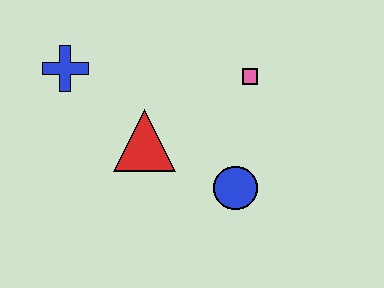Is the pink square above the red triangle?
Yes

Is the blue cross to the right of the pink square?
No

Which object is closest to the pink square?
The blue circle is closest to the pink square.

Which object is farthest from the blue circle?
The blue cross is farthest from the blue circle.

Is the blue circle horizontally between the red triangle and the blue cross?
No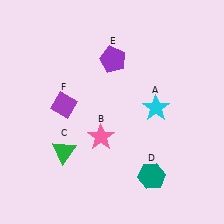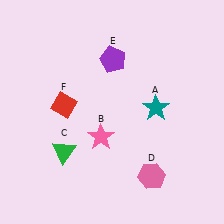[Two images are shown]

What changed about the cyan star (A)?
In Image 1, A is cyan. In Image 2, it changed to teal.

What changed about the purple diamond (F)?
In Image 1, F is purple. In Image 2, it changed to red.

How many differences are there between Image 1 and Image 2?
There are 3 differences between the two images.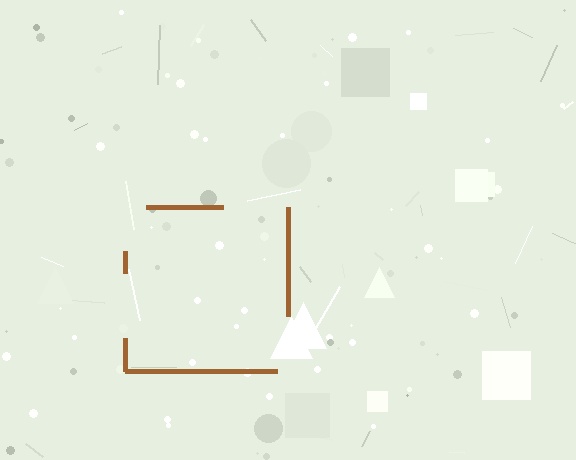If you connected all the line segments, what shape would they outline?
They would outline a square.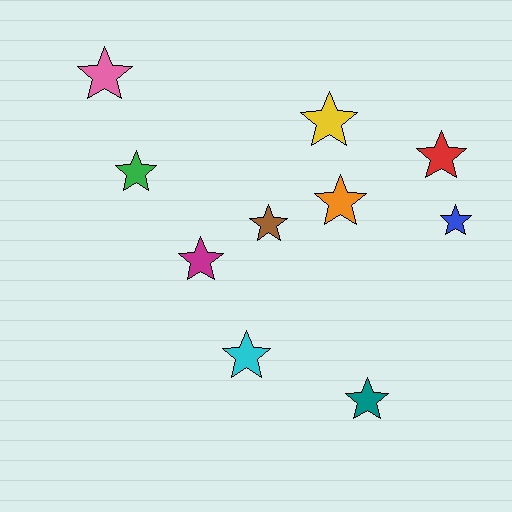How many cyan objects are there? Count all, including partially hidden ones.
There is 1 cyan object.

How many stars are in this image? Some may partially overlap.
There are 10 stars.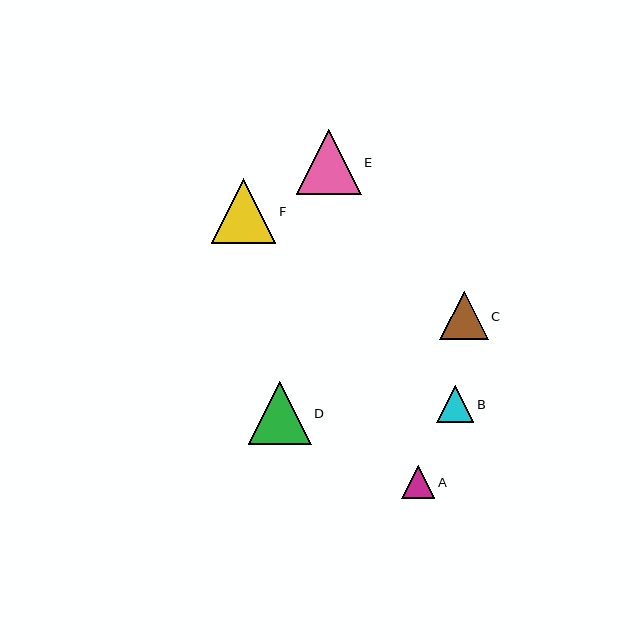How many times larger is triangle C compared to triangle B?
Triangle C is approximately 1.3 times the size of triangle B.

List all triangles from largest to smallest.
From largest to smallest: E, F, D, C, B, A.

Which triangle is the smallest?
Triangle A is the smallest with a size of approximately 33 pixels.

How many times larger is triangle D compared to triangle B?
Triangle D is approximately 1.7 times the size of triangle B.